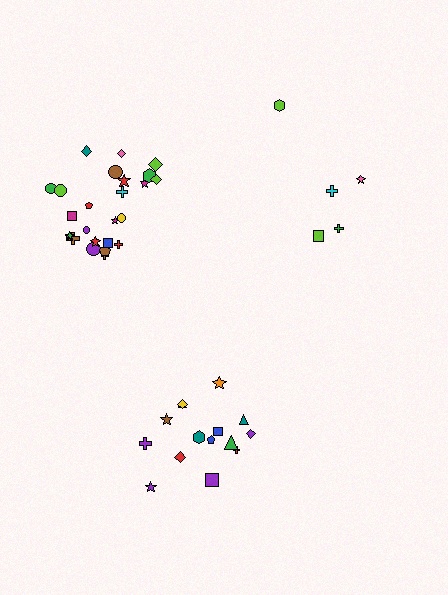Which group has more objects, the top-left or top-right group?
The top-left group.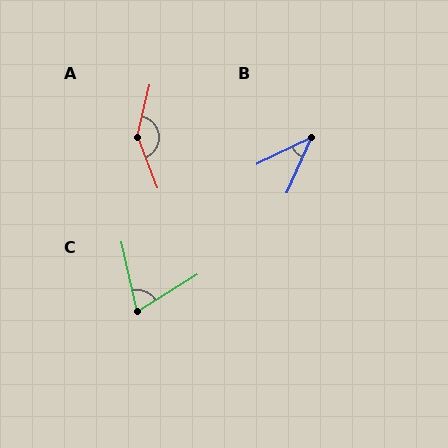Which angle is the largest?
A, at approximately 145 degrees.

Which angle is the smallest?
B, at approximately 40 degrees.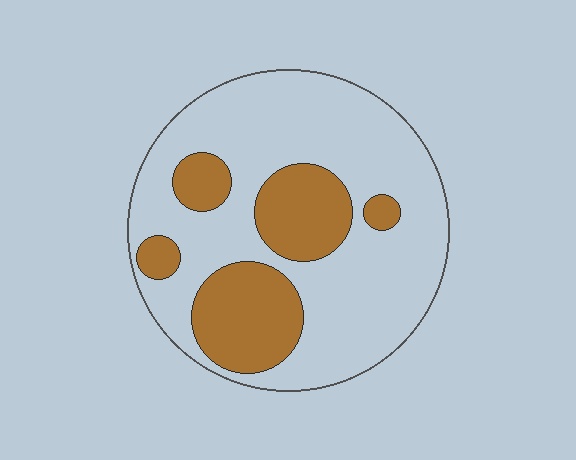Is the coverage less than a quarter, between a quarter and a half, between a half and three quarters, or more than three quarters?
Between a quarter and a half.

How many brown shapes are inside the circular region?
5.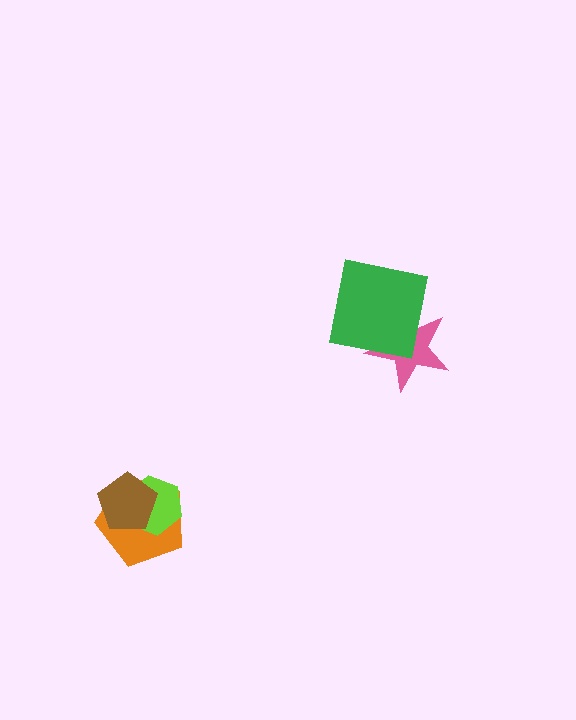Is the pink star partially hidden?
Yes, it is partially covered by another shape.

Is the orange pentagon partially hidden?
Yes, it is partially covered by another shape.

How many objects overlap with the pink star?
1 object overlaps with the pink star.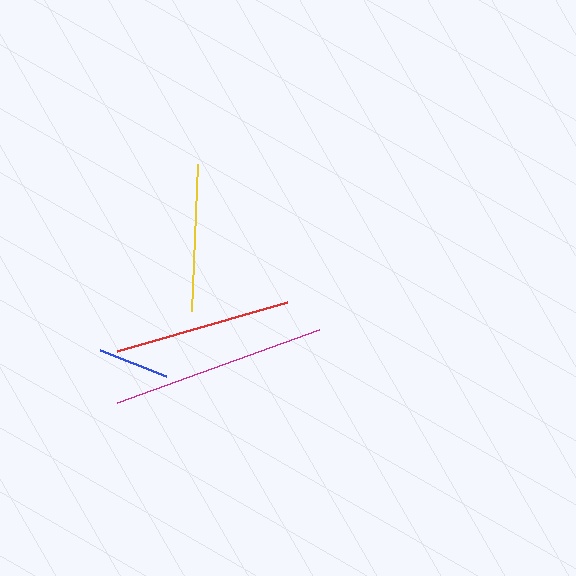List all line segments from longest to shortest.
From longest to shortest: magenta, red, yellow, blue.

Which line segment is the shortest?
The blue line is the shortest at approximately 70 pixels.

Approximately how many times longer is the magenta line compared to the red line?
The magenta line is approximately 1.2 times the length of the red line.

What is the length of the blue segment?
The blue segment is approximately 70 pixels long.